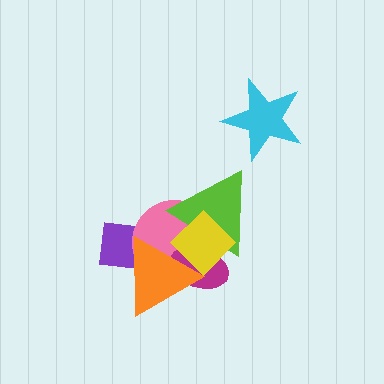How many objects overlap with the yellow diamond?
4 objects overlap with the yellow diamond.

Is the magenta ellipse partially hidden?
Yes, it is partially covered by another shape.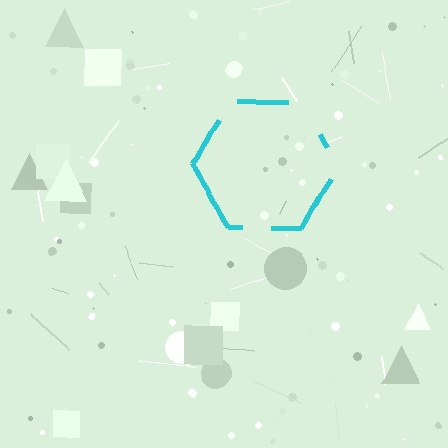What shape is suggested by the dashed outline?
The dashed outline suggests a hexagon.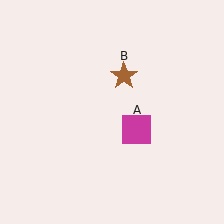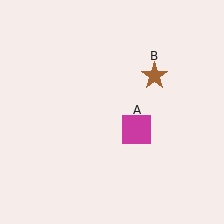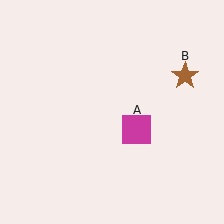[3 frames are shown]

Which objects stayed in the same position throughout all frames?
Magenta square (object A) remained stationary.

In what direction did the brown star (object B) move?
The brown star (object B) moved right.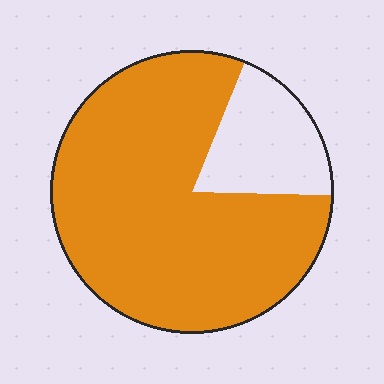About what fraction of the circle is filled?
About four fifths (4/5).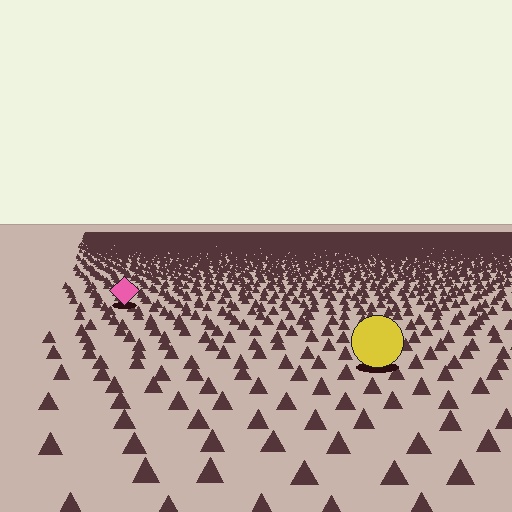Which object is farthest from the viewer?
The pink diamond is farthest from the viewer. It appears smaller and the ground texture around it is denser.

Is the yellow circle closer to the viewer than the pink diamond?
Yes. The yellow circle is closer — you can tell from the texture gradient: the ground texture is coarser near it.